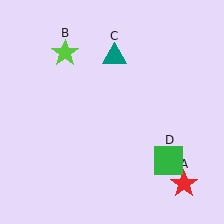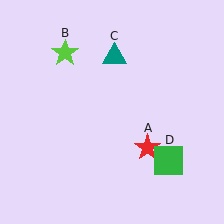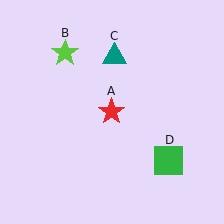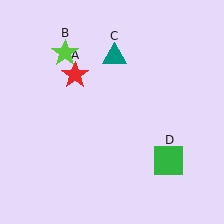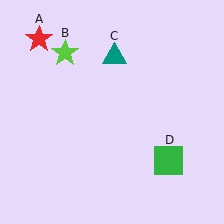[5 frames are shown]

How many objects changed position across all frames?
1 object changed position: red star (object A).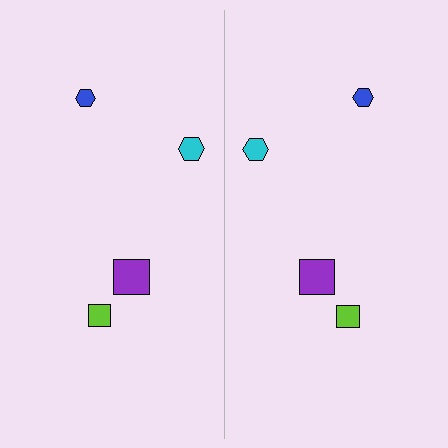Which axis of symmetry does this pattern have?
The pattern has a vertical axis of symmetry running through the center of the image.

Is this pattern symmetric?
Yes, this pattern has bilateral (reflection) symmetry.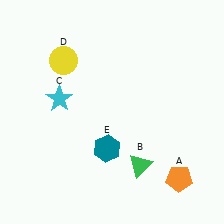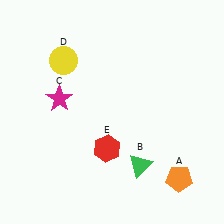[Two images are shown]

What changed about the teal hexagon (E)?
In Image 1, E is teal. In Image 2, it changed to red.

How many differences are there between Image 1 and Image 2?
There are 2 differences between the two images.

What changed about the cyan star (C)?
In Image 1, C is cyan. In Image 2, it changed to magenta.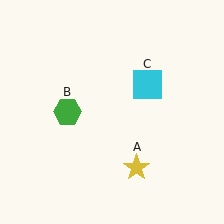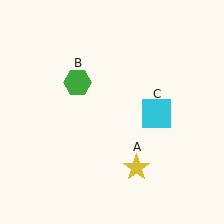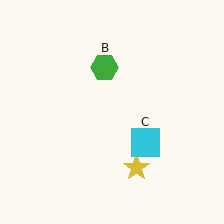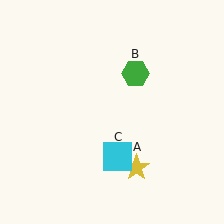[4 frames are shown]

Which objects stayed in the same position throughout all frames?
Yellow star (object A) remained stationary.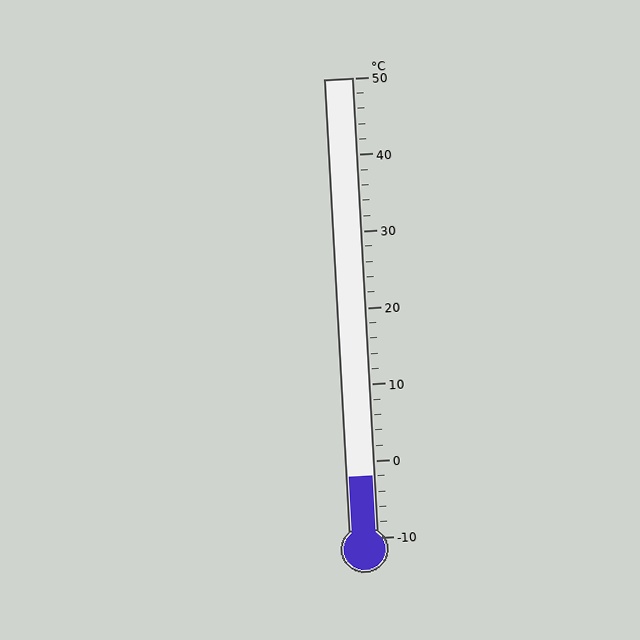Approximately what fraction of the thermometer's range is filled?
The thermometer is filled to approximately 15% of its range.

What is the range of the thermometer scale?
The thermometer scale ranges from -10°C to 50°C.